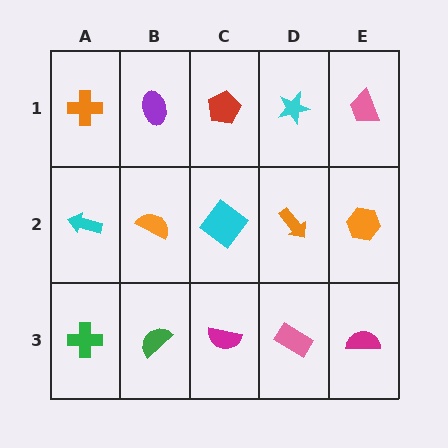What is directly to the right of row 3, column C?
A pink rectangle.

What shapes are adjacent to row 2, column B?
A purple ellipse (row 1, column B), a green semicircle (row 3, column B), a cyan arrow (row 2, column A), a cyan diamond (row 2, column C).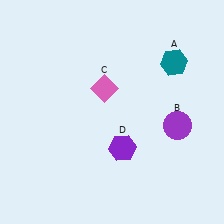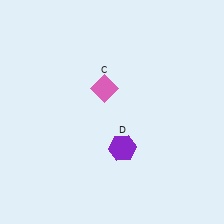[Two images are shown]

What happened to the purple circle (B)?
The purple circle (B) was removed in Image 2. It was in the bottom-right area of Image 1.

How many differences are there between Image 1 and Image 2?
There are 2 differences between the two images.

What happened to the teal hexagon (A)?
The teal hexagon (A) was removed in Image 2. It was in the top-right area of Image 1.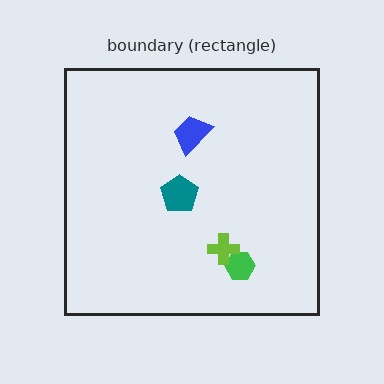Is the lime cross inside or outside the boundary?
Inside.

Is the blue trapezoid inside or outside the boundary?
Inside.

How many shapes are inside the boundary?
4 inside, 0 outside.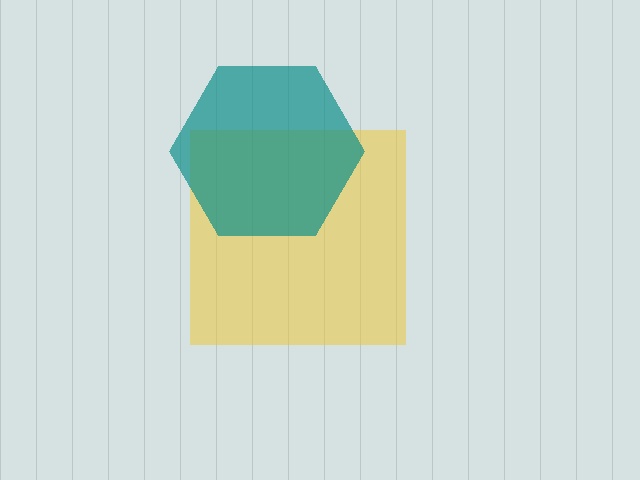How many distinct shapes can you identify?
There are 2 distinct shapes: a yellow square, a teal hexagon.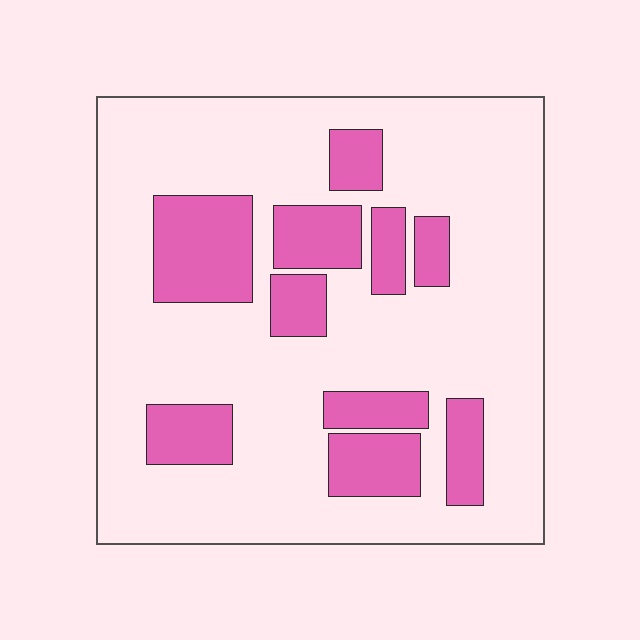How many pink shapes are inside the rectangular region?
10.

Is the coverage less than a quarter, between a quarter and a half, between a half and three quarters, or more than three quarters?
Less than a quarter.